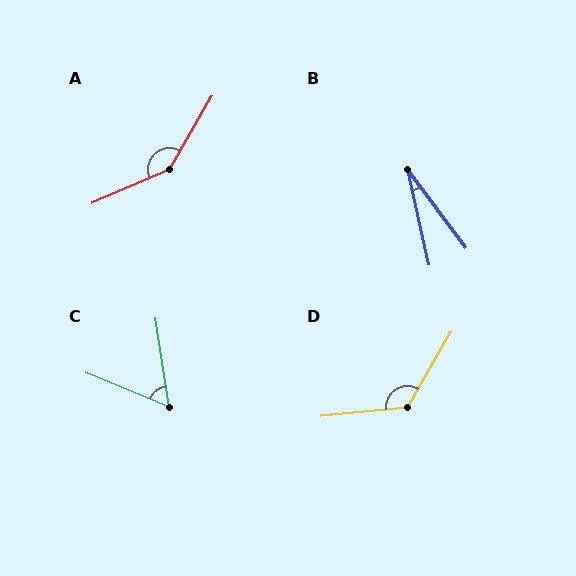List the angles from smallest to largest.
B (24°), C (59°), D (125°), A (143°).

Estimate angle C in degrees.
Approximately 59 degrees.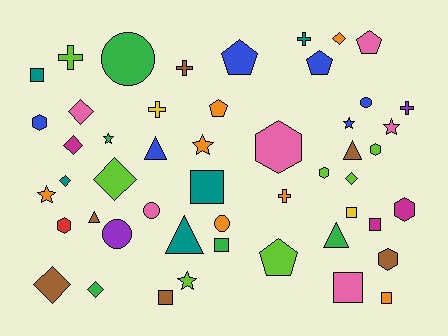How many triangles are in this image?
There are 5 triangles.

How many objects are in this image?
There are 50 objects.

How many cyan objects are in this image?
There are no cyan objects.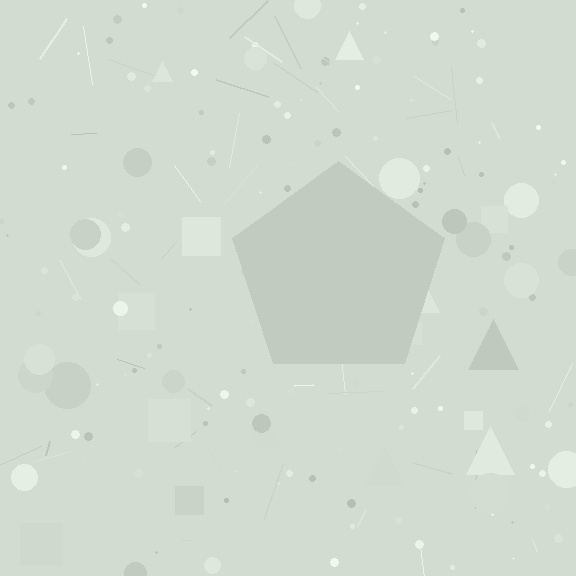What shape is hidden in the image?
A pentagon is hidden in the image.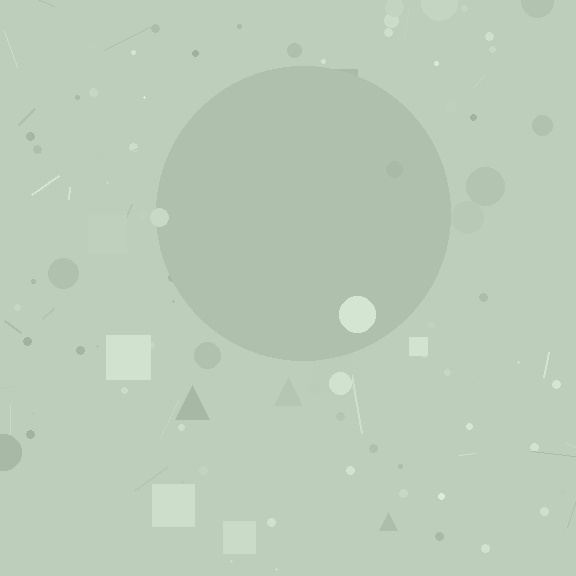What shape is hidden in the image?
A circle is hidden in the image.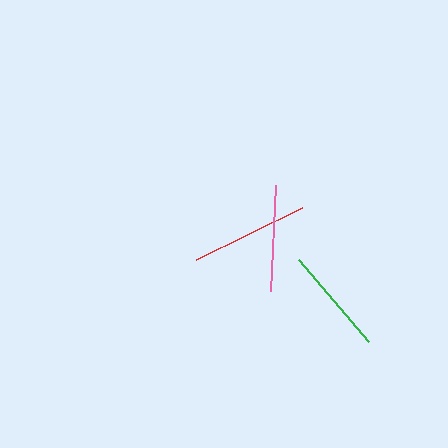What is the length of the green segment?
The green segment is approximately 108 pixels long.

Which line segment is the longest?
The red line is the longest at approximately 119 pixels.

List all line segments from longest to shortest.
From longest to shortest: red, green, pink.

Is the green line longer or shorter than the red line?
The red line is longer than the green line.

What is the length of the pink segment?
The pink segment is approximately 106 pixels long.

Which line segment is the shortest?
The pink line is the shortest at approximately 106 pixels.